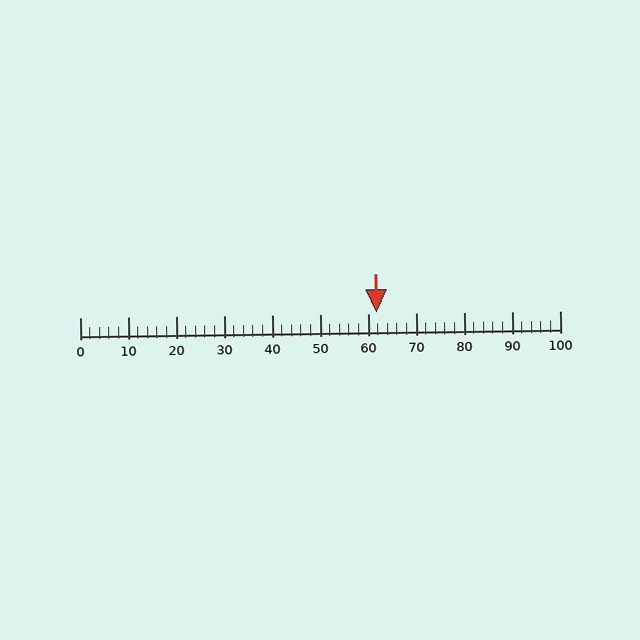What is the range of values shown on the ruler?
The ruler shows values from 0 to 100.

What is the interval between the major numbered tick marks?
The major tick marks are spaced 10 units apart.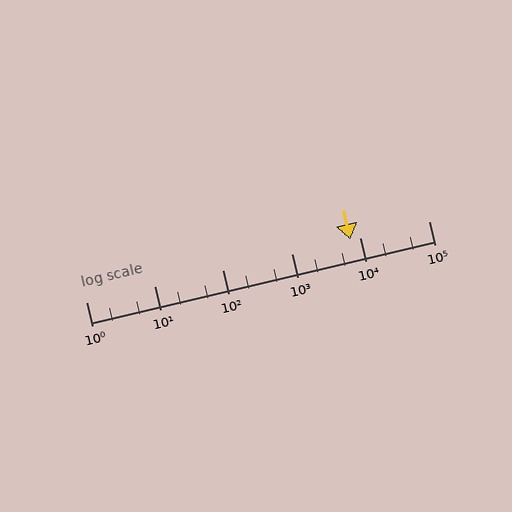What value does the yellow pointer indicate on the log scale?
The pointer indicates approximately 7100.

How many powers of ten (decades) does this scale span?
The scale spans 5 decades, from 1 to 100000.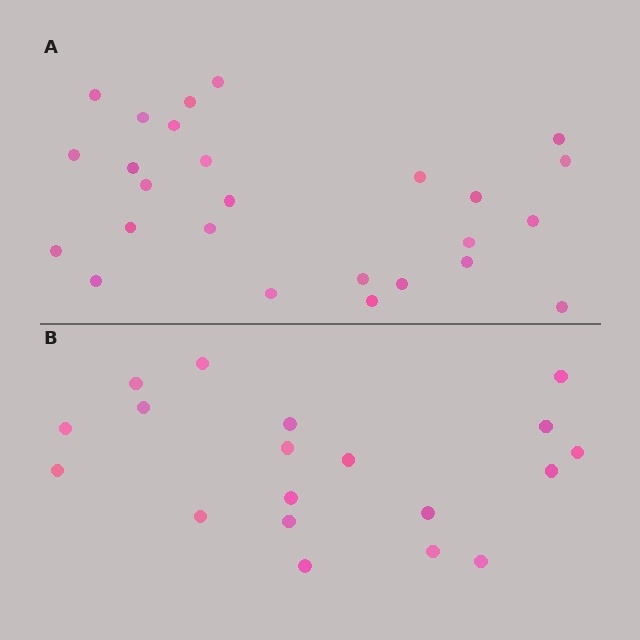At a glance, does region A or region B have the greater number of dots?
Region A (the top region) has more dots.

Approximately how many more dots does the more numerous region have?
Region A has roughly 8 or so more dots than region B.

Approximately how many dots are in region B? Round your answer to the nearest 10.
About 20 dots. (The exact count is 19, which rounds to 20.)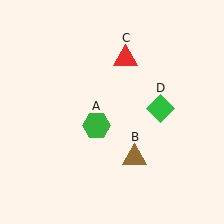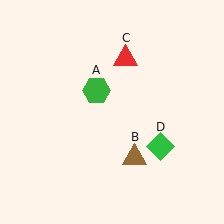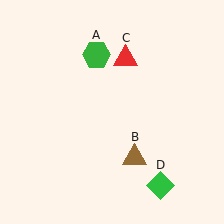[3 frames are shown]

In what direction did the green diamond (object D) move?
The green diamond (object D) moved down.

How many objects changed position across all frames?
2 objects changed position: green hexagon (object A), green diamond (object D).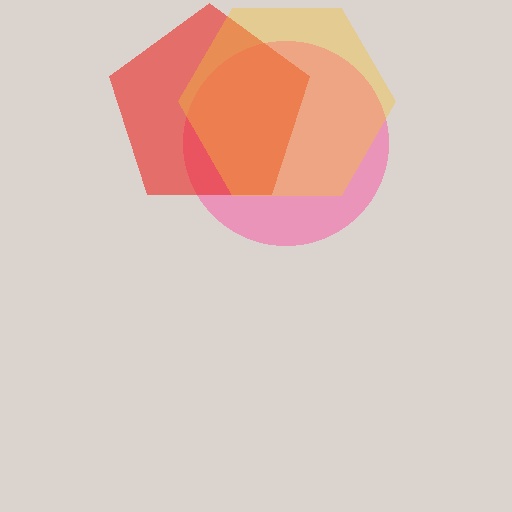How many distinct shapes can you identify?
There are 3 distinct shapes: a pink circle, a red pentagon, a yellow hexagon.